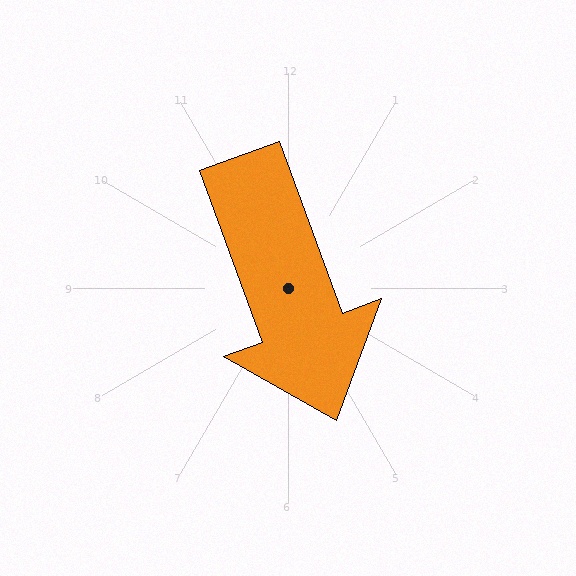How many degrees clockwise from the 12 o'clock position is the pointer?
Approximately 160 degrees.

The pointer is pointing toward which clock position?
Roughly 5 o'clock.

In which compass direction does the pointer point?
South.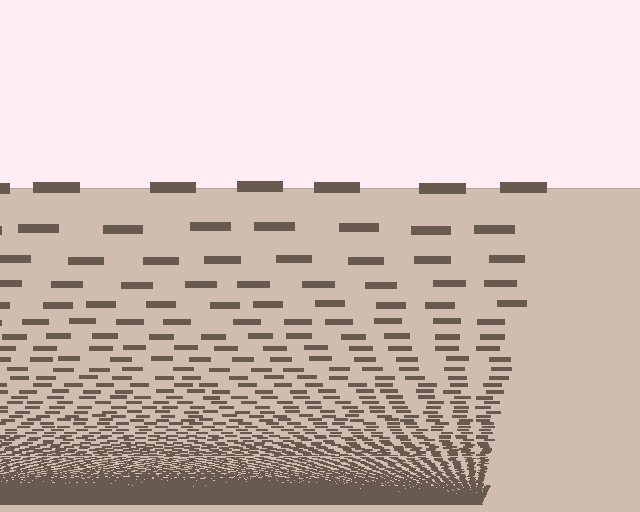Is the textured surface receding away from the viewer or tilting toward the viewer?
The surface appears to tilt toward the viewer. Texture elements get larger and sparser toward the top.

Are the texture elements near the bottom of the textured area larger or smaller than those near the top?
Smaller. The gradient is inverted — elements near the bottom are smaller and denser.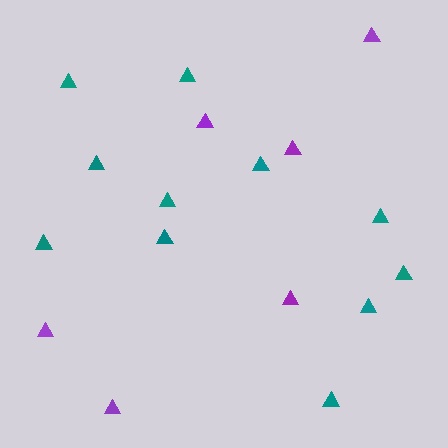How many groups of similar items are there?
There are 2 groups: one group of purple triangles (6) and one group of teal triangles (11).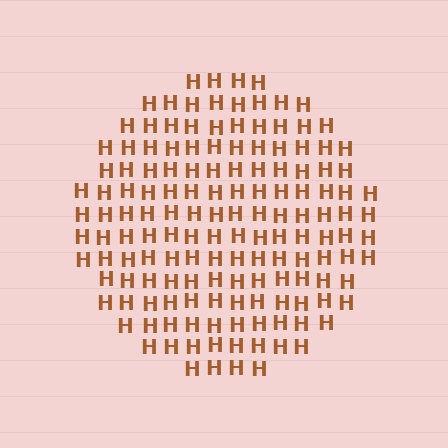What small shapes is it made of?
It is made of small letter H's.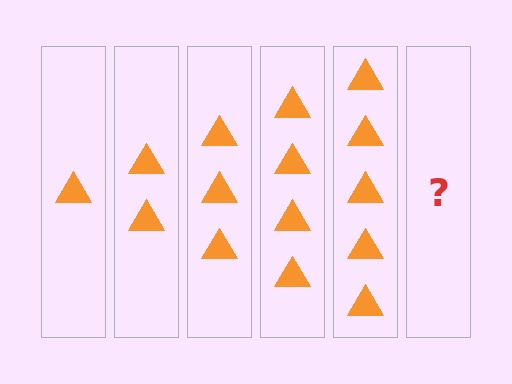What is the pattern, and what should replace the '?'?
The pattern is that each step adds one more triangle. The '?' should be 6 triangles.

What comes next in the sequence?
The next element should be 6 triangles.